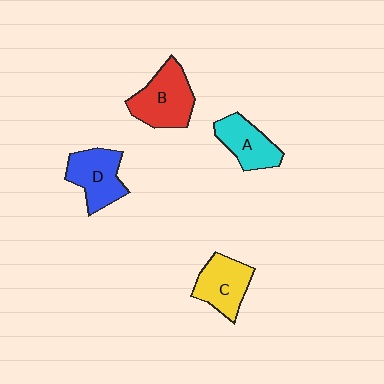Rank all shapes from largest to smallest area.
From largest to smallest: B (red), D (blue), C (yellow), A (cyan).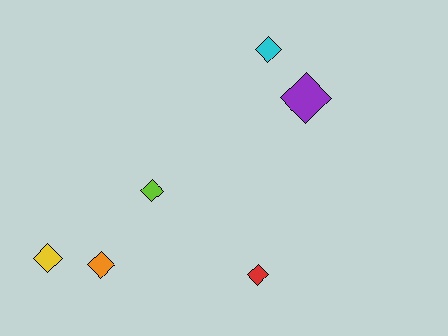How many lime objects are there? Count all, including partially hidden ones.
There is 1 lime object.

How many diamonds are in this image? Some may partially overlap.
There are 6 diamonds.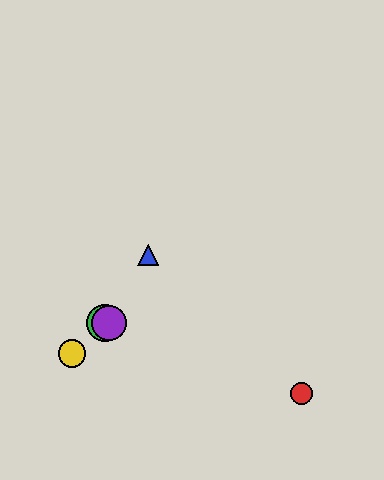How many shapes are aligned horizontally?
2 shapes (the green circle, the purple circle) are aligned horizontally.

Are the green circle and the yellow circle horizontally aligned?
No, the green circle is at y≈323 and the yellow circle is at y≈354.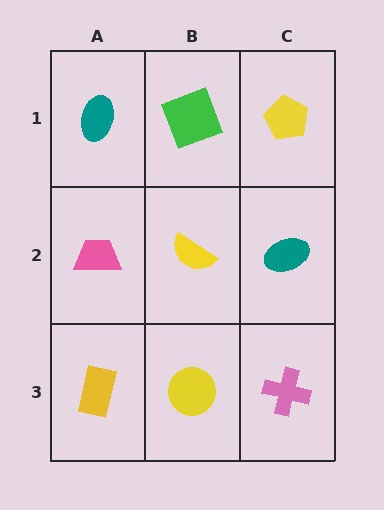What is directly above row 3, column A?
A pink trapezoid.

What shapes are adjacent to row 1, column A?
A pink trapezoid (row 2, column A), a green square (row 1, column B).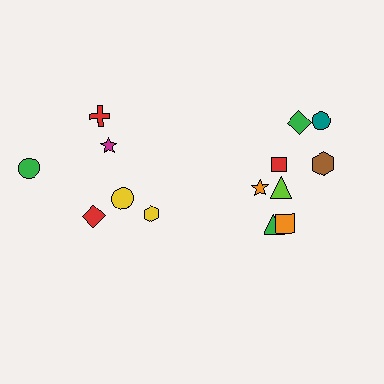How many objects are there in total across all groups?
There are 14 objects.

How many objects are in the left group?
There are 6 objects.